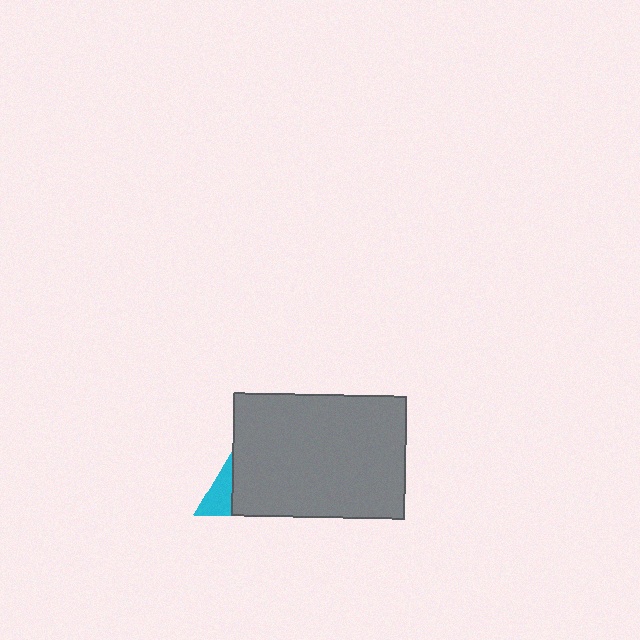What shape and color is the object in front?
The object in front is a gray rectangle.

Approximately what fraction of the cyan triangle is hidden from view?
Roughly 65% of the cyan triangle is hidden behind the gray rectangle.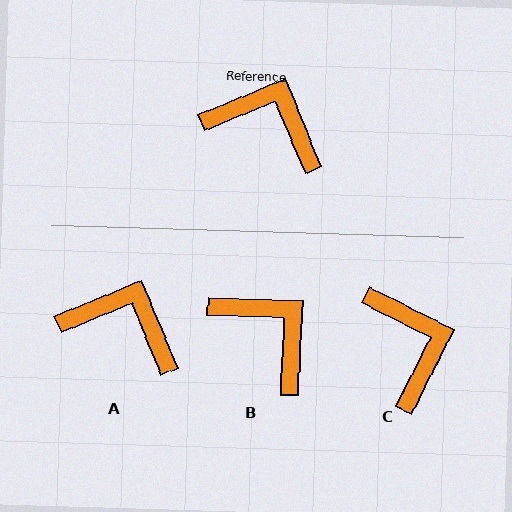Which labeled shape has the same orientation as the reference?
A.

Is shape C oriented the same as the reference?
No, it is off by about 49 degrees.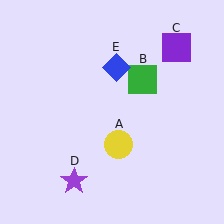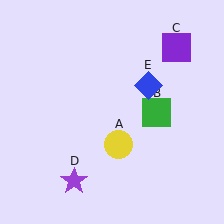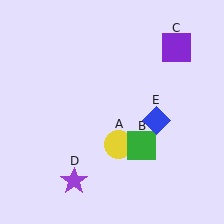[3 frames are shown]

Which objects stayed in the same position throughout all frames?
Yellow circle (object A) and purple square (object C) and purple star (object D) remained stationary.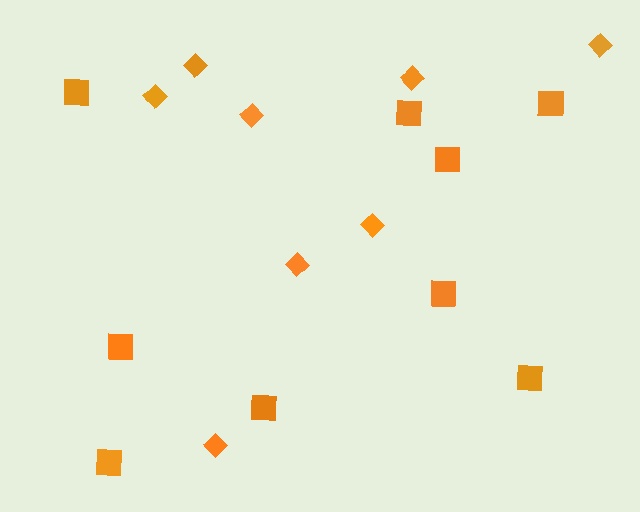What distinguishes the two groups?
There are 2 groups: one group of diamonds (8) and one group of squares (9).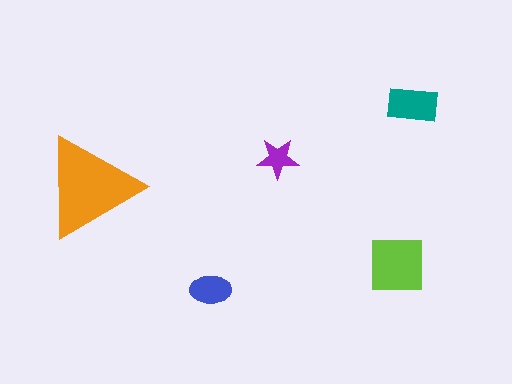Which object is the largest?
The orange triangle.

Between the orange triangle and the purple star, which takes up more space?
The orange triangle.